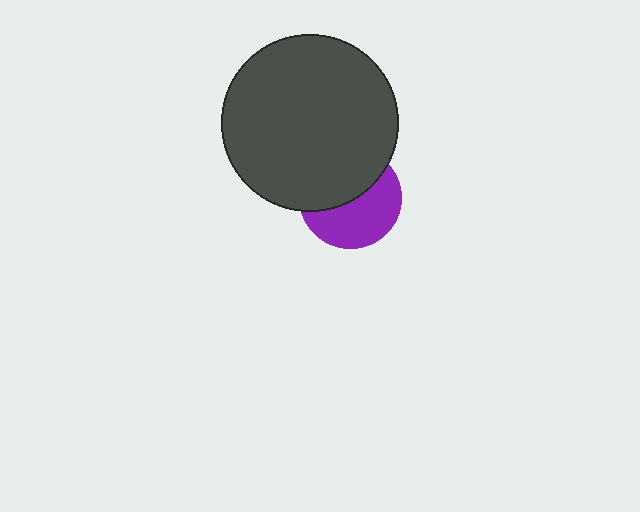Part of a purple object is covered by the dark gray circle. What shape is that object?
It is a circle.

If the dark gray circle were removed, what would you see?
You would see the complete purple circle.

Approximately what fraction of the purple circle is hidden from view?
Roughly 48% of the purple circle is hidden behind the dark gray circle.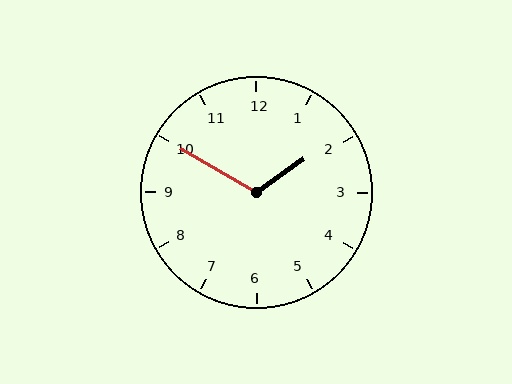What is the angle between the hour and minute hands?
Approximately 115 degrees.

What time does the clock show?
1:50.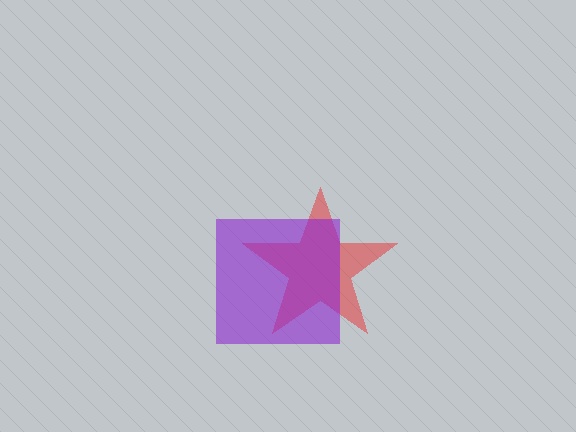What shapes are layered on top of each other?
The layered shapes are: a red star, a purple square.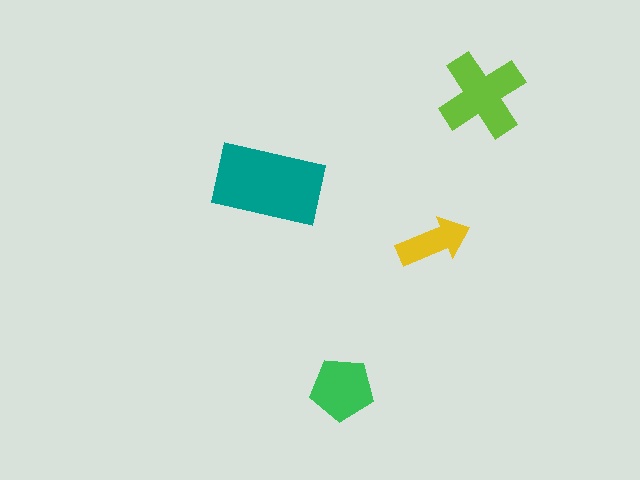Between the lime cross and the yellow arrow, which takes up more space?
The lime cross.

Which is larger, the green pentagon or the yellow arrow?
The green pentagon.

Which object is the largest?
The teal rectangle.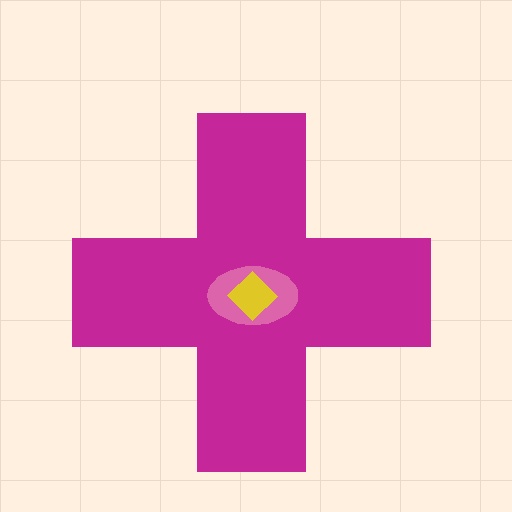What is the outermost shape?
The magenta cross.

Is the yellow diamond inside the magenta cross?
Yes.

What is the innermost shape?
The yellow diamond.